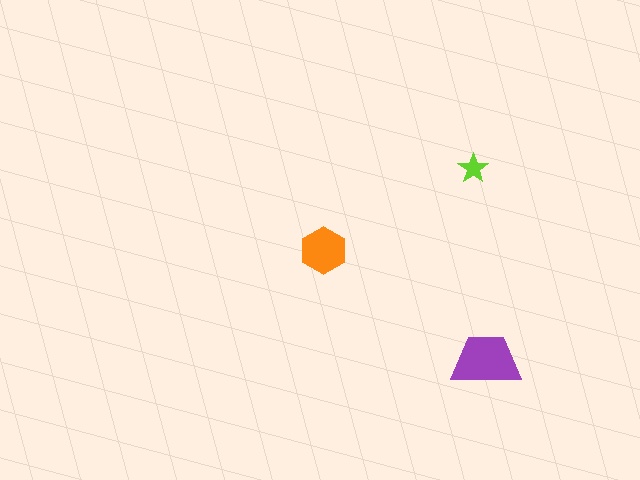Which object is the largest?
The purple trapezoid.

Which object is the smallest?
The lime star.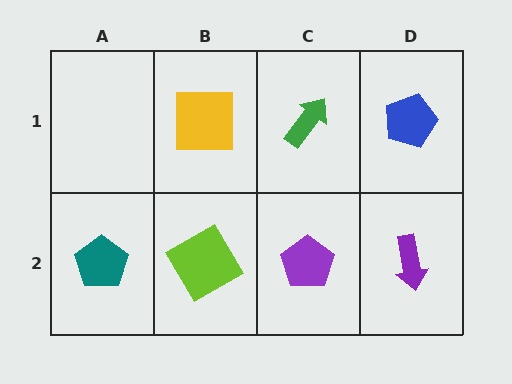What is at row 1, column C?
A green arrow.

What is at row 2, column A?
A teal pentagon.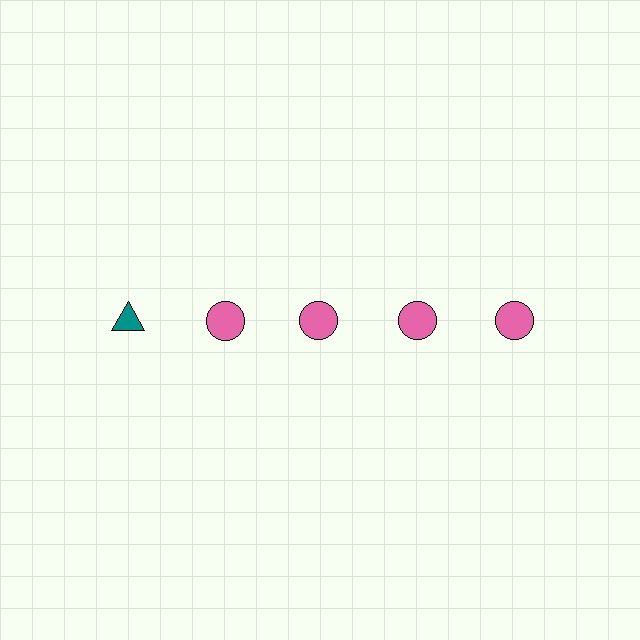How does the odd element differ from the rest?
It differs in both color (teal instead of pink) and shape (triangle instead of circle).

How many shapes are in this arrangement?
There are 5 shapes arranged in a grid pattern.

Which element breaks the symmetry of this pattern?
The teal triangle in the top row, leftmost column breaks the symmetry. All other shapes are pink circles.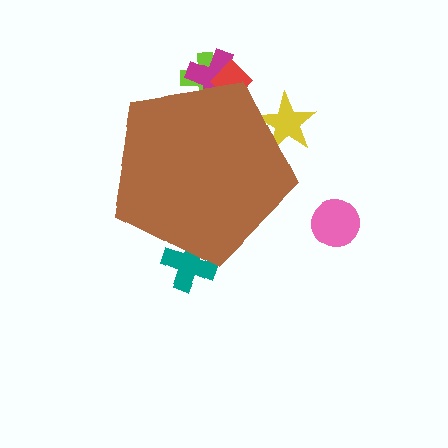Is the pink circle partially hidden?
No, the pink circle is fully visible.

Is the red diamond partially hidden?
Yes, the red diamond is partially hidden behind the brown pentagon.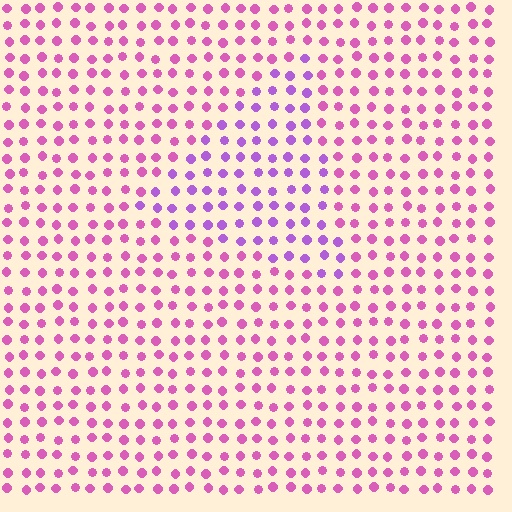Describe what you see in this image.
The image is filled with small pink elements in a uniform arrangement. A triangle-shaped region is visible where the elements are tinted to a slightly different hue, forming a subtle color boundary.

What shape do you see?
I see a triangle.